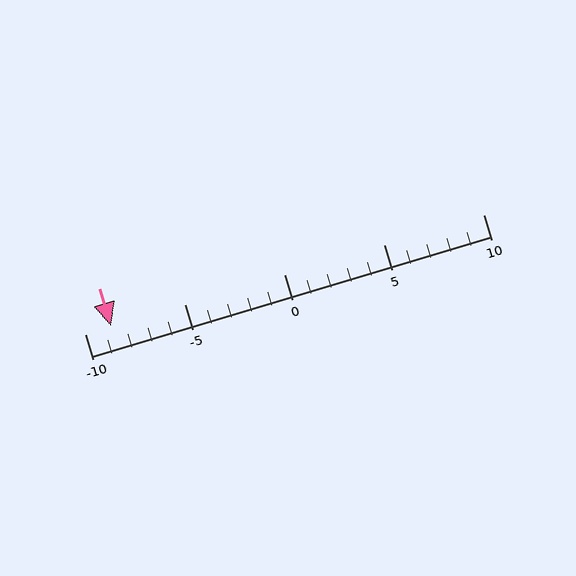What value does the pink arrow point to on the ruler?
The pink arrow points to approximately -9.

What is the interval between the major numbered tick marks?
The major tick marks are spaced 5 units apart.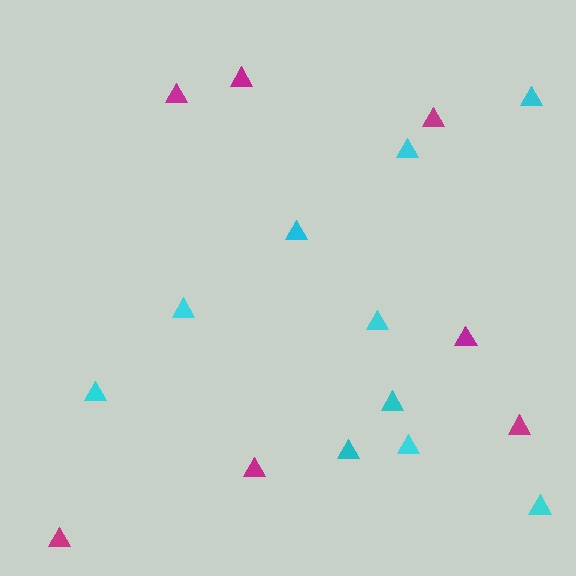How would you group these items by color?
There are 2 groups: one group of magenta triangles (7) and one group of cyan triangles (10).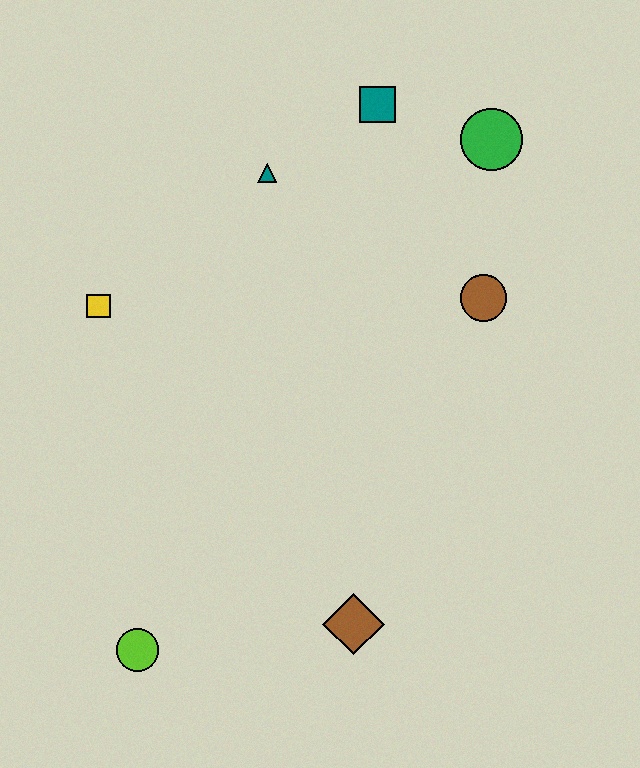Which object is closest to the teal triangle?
The teal square is closest to the teal triangle.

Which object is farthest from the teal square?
The lime circle is farthest from the teal square.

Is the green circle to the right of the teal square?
Yes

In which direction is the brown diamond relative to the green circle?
The brown diamond is below the green circle.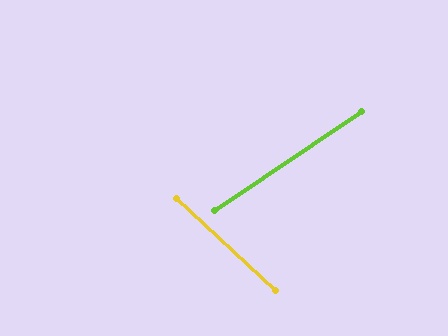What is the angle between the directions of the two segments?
Approximately 77 degrees.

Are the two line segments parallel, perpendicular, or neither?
Neither parallel nor perpendicular — they differ by about 77°.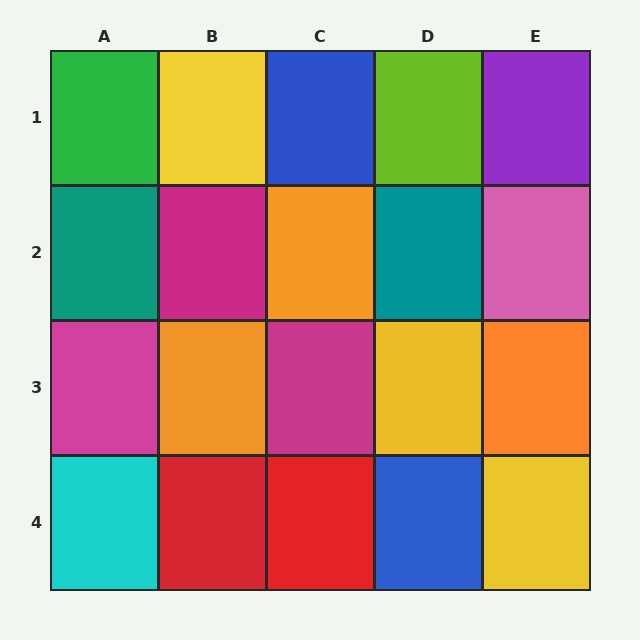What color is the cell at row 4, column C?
Red.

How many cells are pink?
1 cell is pink.